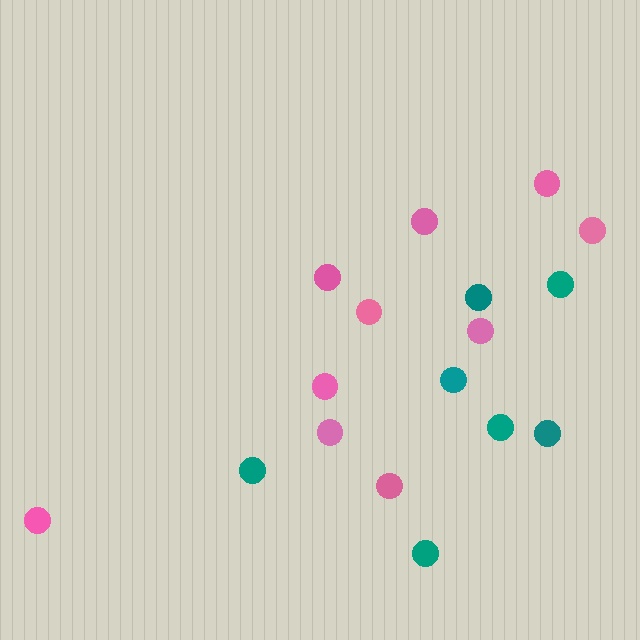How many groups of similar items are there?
There are 2 groups: one group of pink circles (10) and one group of teal circles (7).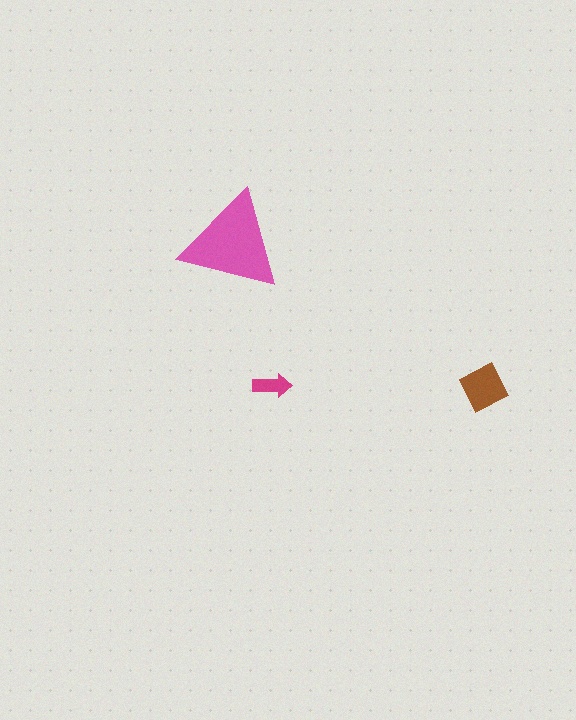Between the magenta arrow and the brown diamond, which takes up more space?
The brown diamond.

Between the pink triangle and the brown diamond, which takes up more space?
The pink triangle.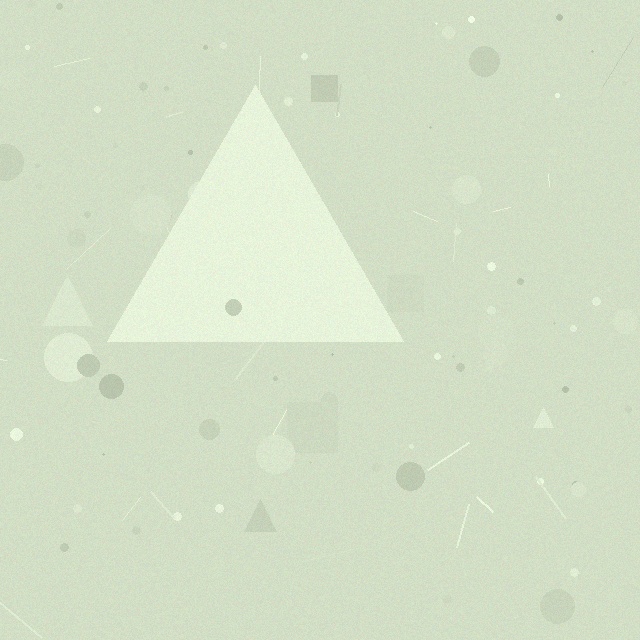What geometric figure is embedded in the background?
A triangle is embedded in the background.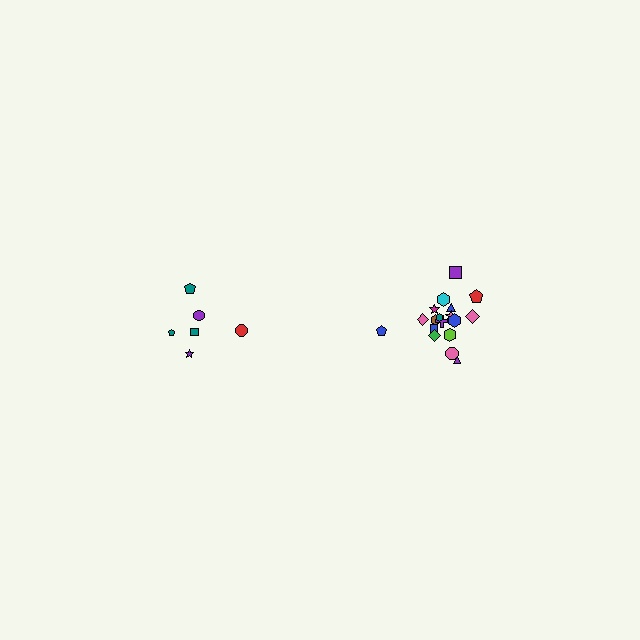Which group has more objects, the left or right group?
The right group.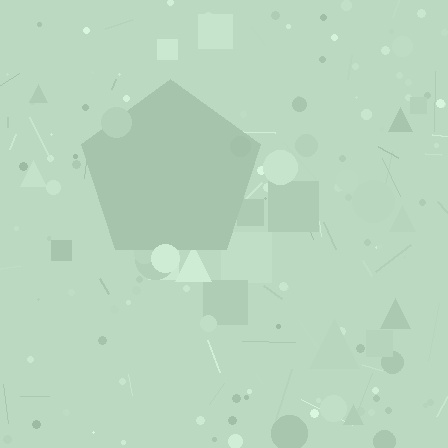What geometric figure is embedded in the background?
A pentagon is embedded in the background.